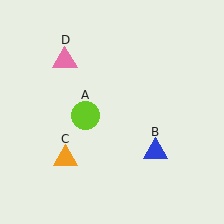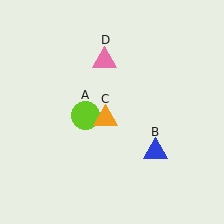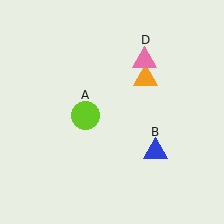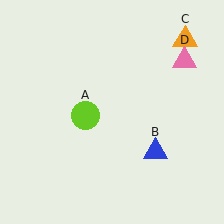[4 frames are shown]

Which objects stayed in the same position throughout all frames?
Lime circle (object A) and blue triangle (object B) remained stationary.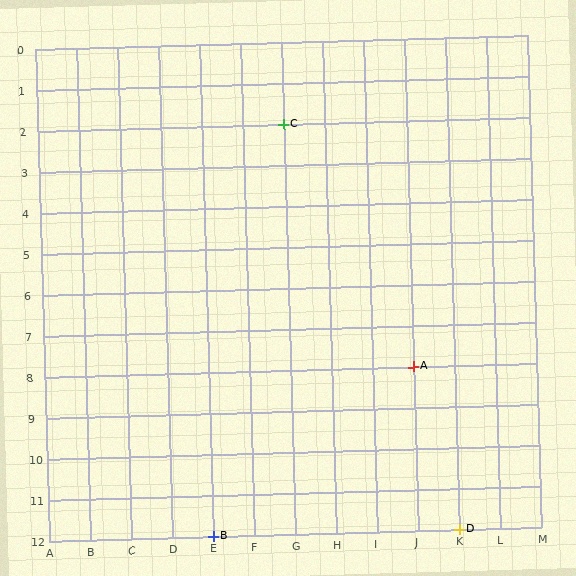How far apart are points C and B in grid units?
Points C and B are 2 columns and 10 rows apart (about 10.2 grid units diagonally).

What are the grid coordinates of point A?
Point A is at grid coordinates (J, 8).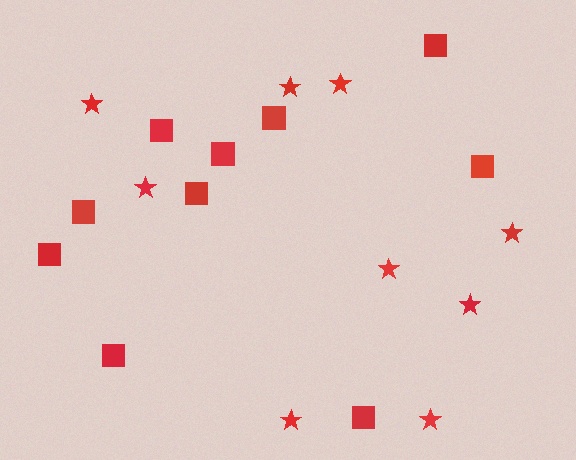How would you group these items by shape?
There are 2 groups: one group of squares (10) and one group of stars (9).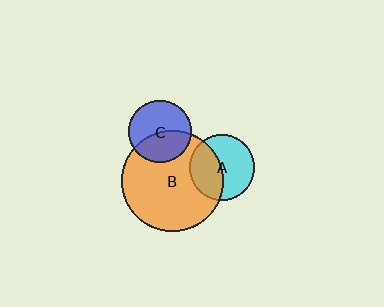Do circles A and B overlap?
Yes.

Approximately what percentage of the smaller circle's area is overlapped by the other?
Approximately 40%.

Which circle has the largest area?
Circle B (orange).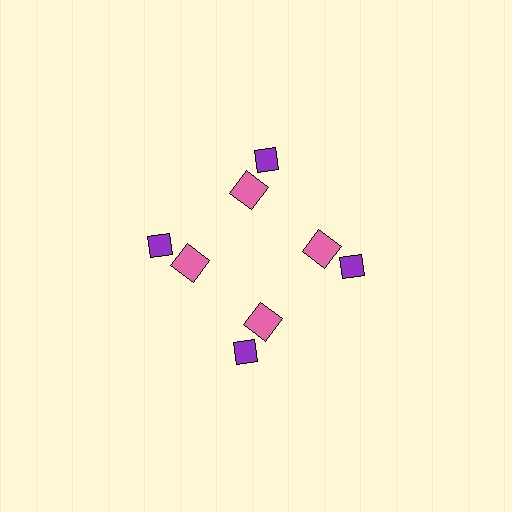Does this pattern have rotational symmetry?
Yes, this pattern has 4-fold rotational symmetry. It looks the same after rotating 90 degrees around the center.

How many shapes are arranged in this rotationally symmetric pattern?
There are 8 shapes, arranged in 4 groups of 2.